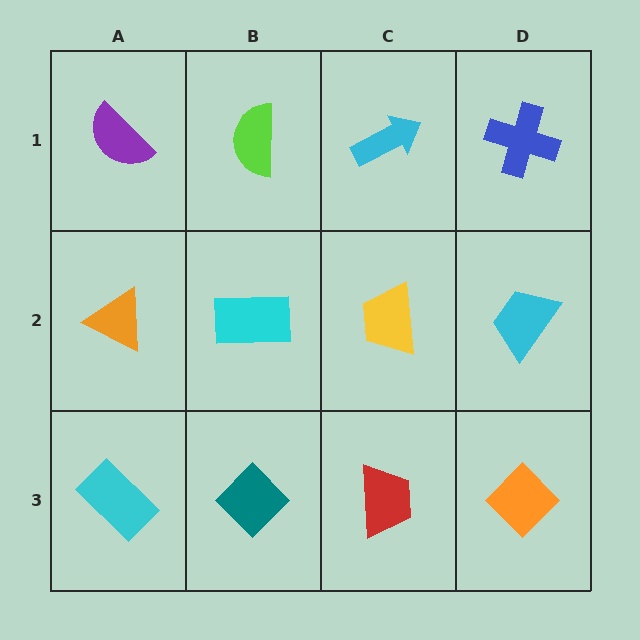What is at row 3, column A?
A cyan rectangle.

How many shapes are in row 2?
4 shapes.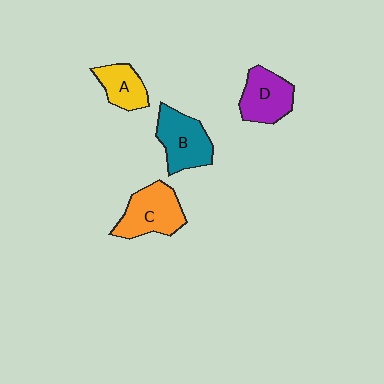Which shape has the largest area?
Shape C (orange).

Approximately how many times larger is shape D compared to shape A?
Approximately 1.3 times.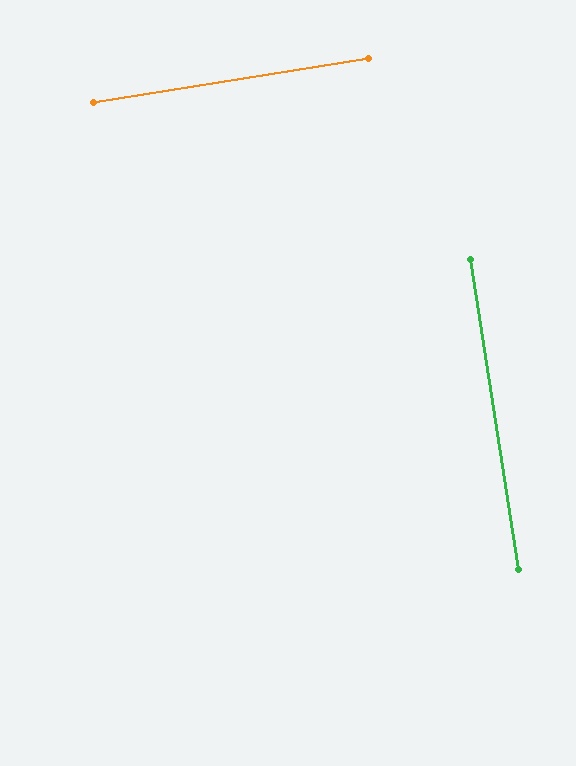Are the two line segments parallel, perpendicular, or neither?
Perpendicular — they meet at approximately 90°.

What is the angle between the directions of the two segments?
Approximately 90 degrees.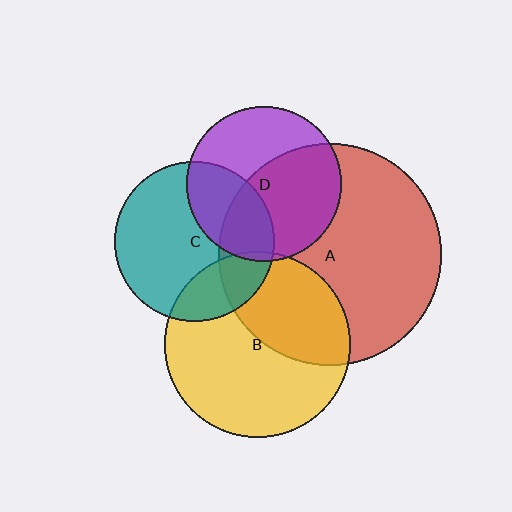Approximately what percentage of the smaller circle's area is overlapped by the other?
Approximately 5%.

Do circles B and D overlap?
Yes.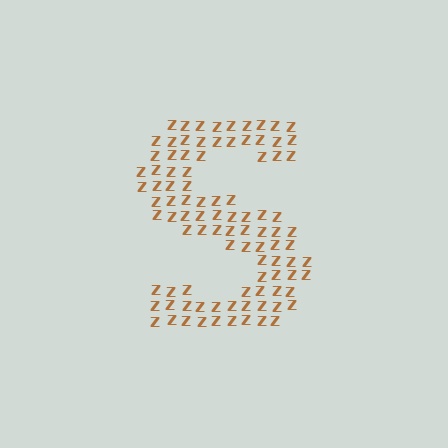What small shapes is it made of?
It is made of small letter Z's.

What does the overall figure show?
The overall figure shows the letter S.